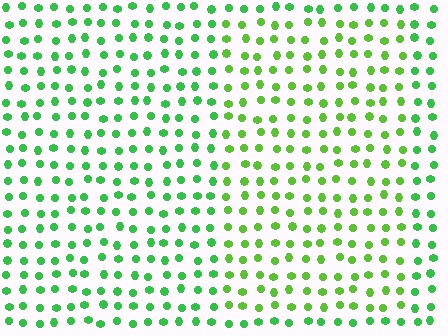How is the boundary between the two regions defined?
The boundary is defined purely by a slight shift in hue (about 25 degrees). Spacing, size, and orientation are identical on both sides.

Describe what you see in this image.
The image is filled with small green elements in a uniform arrangement. A rectangle-shaped region is visible where the elements are tinted to a slightly different hue, forming a subtle color boundary.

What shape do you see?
I see a rectangle.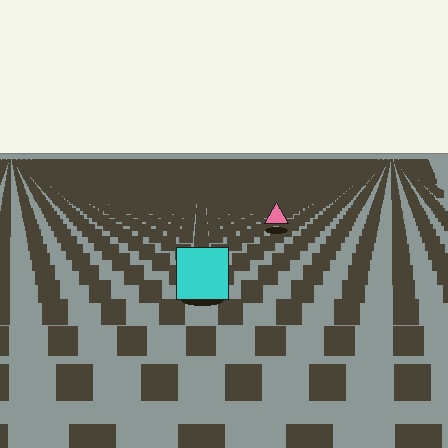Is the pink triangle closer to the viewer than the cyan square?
No. The cyan square is closer — you can tell from the texture gradient: the ground texture is coarser near it.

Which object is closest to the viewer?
The cyan square is closest. The texture marks near it are larger and more spread out.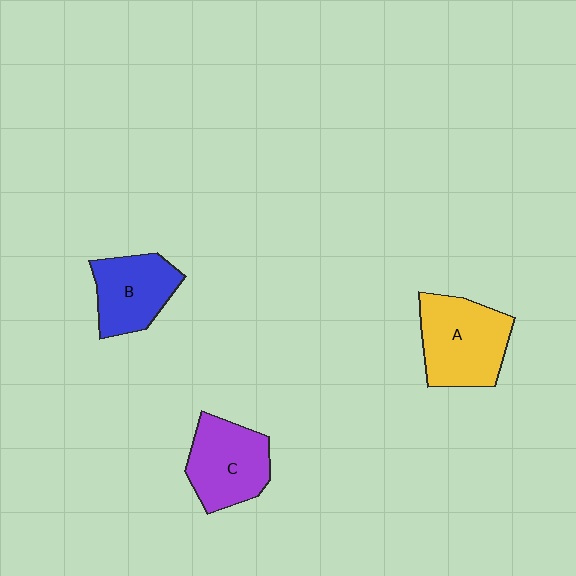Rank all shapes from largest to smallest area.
From largest to smallest: A (yellow), C (purple), B (blue).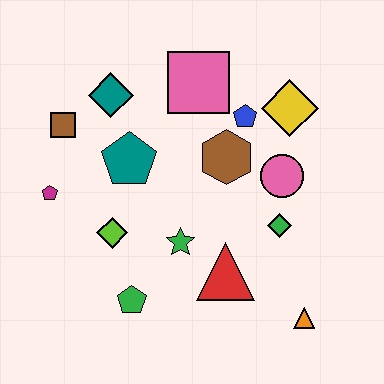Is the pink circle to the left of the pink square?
No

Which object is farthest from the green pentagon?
The yellow diamond is farthest from the green pentagon.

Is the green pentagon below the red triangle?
Yes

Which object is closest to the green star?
The red triangle is closest to the green star.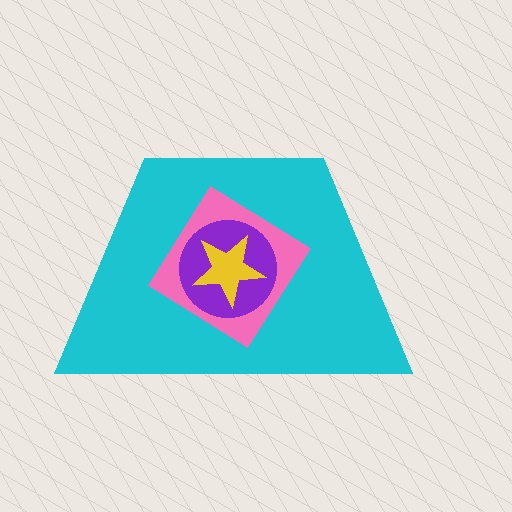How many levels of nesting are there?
4.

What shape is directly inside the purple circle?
The yellow star.